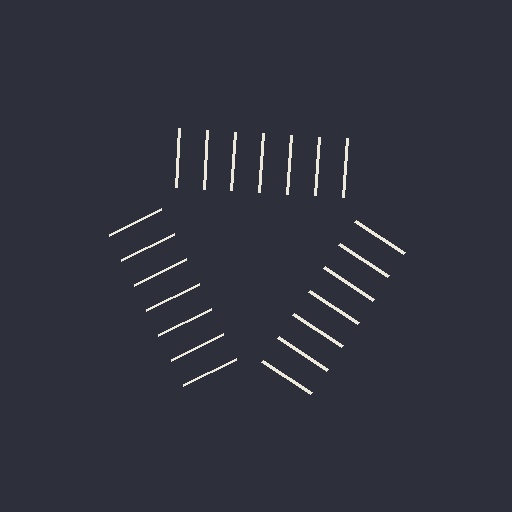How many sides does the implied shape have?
3 sides — the line-ends trace a triangle.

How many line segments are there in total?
21 — 7 along each of the 3 edges.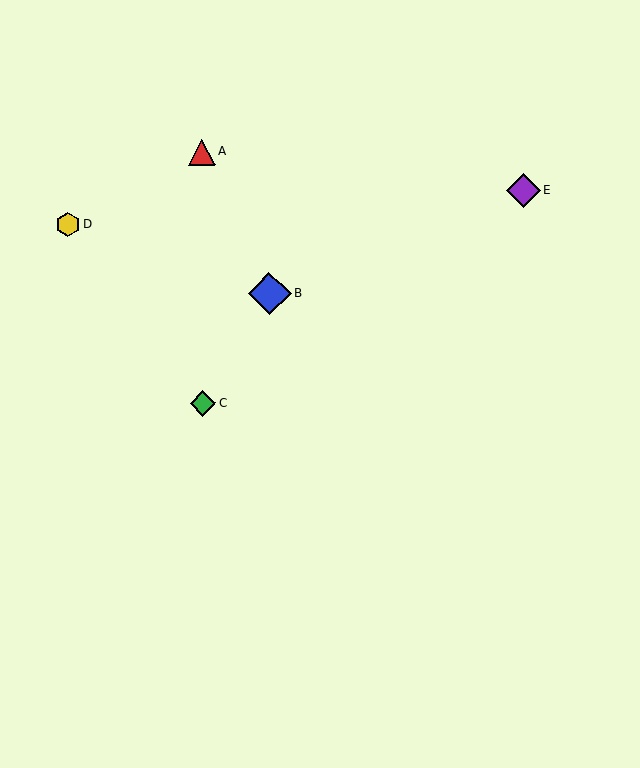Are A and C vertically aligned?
Yes, both are at x≈202.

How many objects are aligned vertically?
2 objects (A, C) are aligned vertically.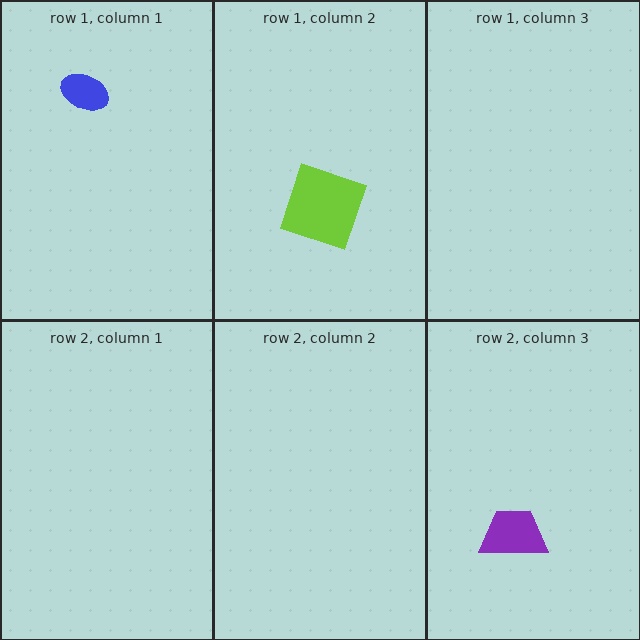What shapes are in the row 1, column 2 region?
The pink hexagon, the lime square.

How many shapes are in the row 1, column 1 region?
1.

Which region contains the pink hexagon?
The row 1, column 2 region.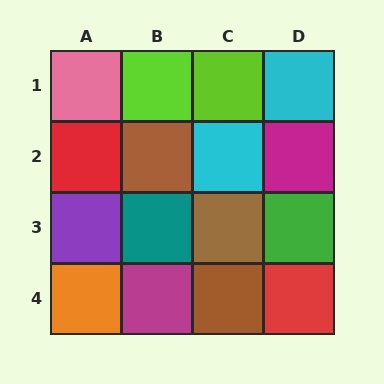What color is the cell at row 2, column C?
Cyan.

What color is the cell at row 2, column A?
Red.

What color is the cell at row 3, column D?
Green.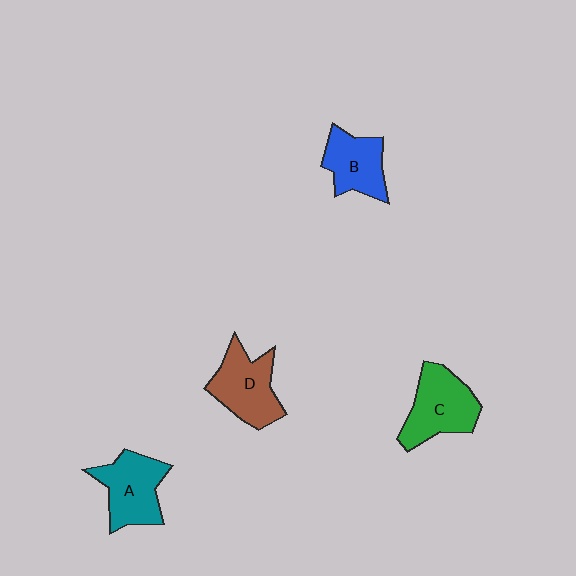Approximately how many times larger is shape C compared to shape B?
Approximately 1.3 times.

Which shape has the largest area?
Shape C (green).